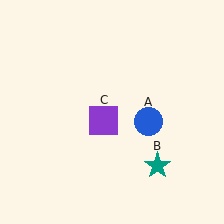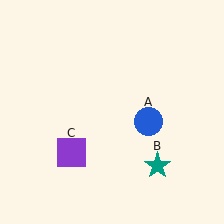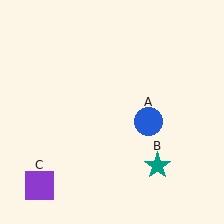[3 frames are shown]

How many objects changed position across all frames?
1 object changed position: purple square (object C).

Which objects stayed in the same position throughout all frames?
Blue circle (object A) and teal star (object B) remained stationary.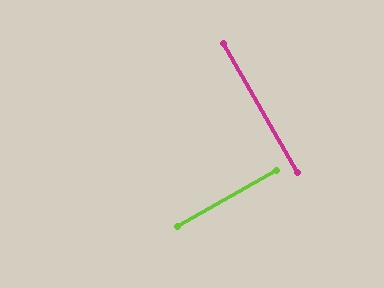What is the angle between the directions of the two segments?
Approximately 90 degrees.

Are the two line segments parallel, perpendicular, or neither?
Perpendicular — they meet at approximately 90°.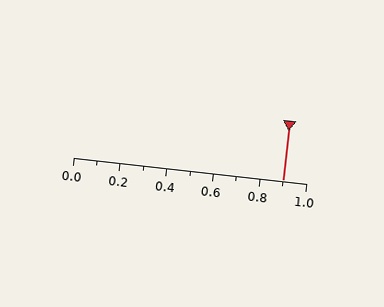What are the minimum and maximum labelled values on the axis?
The axis runs from 0.0 to 1.0.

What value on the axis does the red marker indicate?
The marker indicates approximately 0.9.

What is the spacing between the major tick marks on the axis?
The major ticks are spaced 0.2 apart.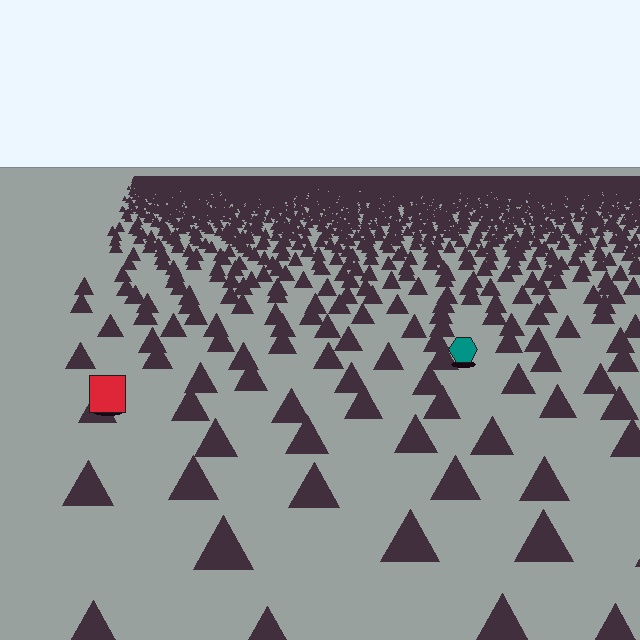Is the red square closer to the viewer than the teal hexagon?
Yes. The red square is closer — you can tell from the texture gradient: the ground texture is coarser near it.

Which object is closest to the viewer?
The red square is closest. The texture marks near it are larger and more spread out.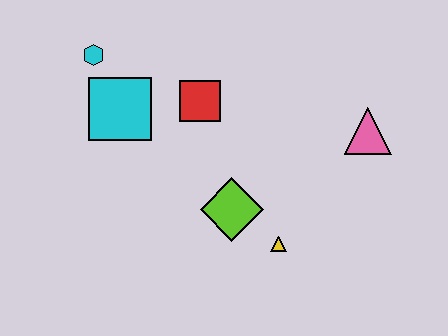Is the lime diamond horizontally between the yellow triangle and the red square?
Yes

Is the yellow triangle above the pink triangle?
No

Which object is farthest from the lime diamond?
The cyan hexagon is farthest from the lime diamond.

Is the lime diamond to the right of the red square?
Yes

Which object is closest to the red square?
The cyan square is closest to the red square.